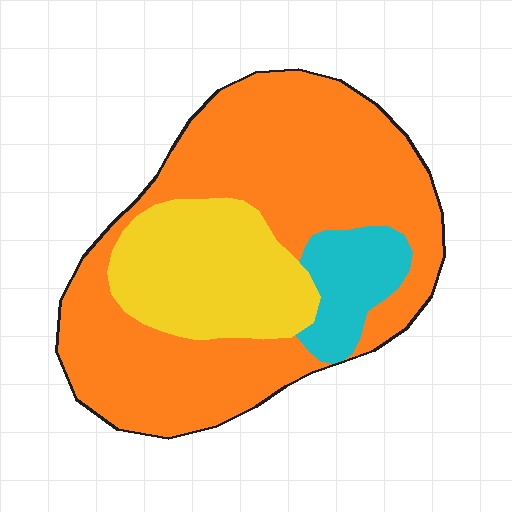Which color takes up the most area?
Orange, at roughly 65%.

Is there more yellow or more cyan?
Yellow.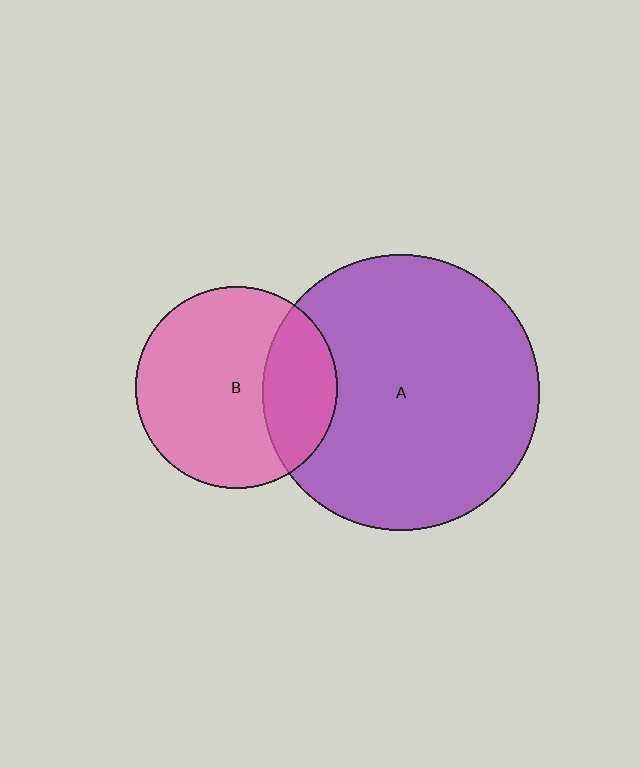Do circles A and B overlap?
Yes.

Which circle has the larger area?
Circle A (purple).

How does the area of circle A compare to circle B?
Approximately 1.9 times.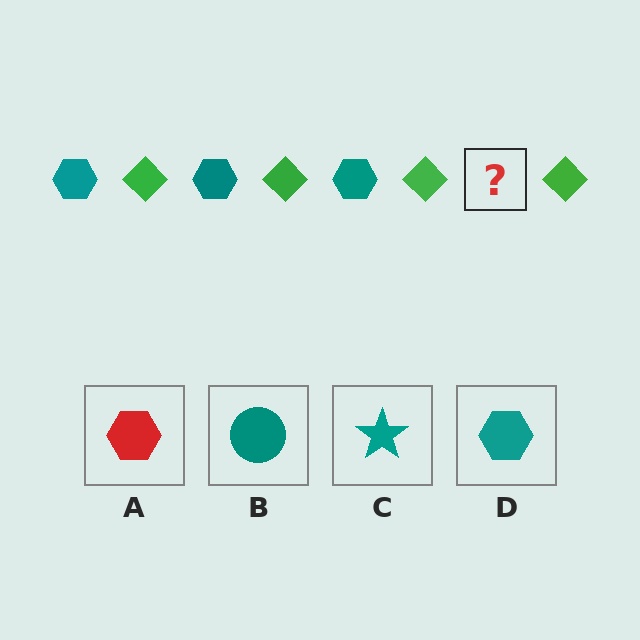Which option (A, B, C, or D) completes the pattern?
D.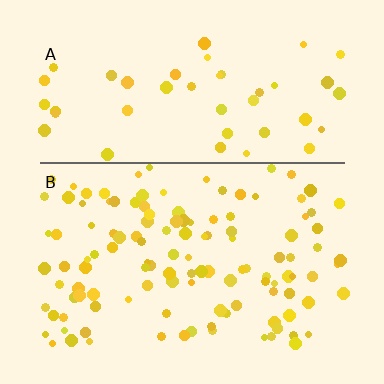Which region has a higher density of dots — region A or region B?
B (the bottom).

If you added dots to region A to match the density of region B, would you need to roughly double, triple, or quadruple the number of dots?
Approximately double.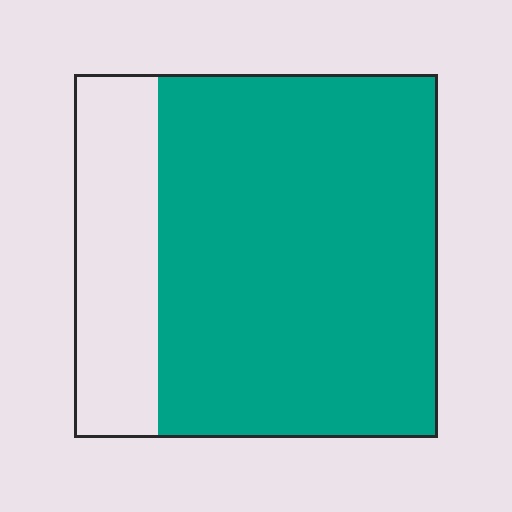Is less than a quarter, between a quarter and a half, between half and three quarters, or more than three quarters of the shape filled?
More than three quarters.